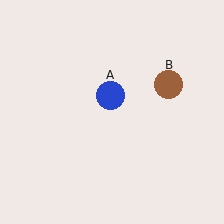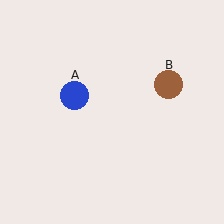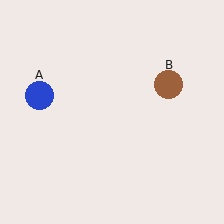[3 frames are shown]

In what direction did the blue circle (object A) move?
The blue circle (object A) moved left.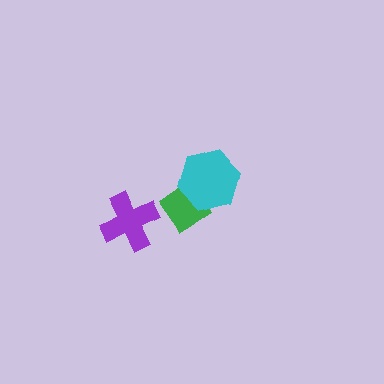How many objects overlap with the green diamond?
1 object overlaps with the green diamond.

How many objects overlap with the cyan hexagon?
1 object overlaps with the cyan hexagon.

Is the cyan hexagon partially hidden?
No, no other shape covers it.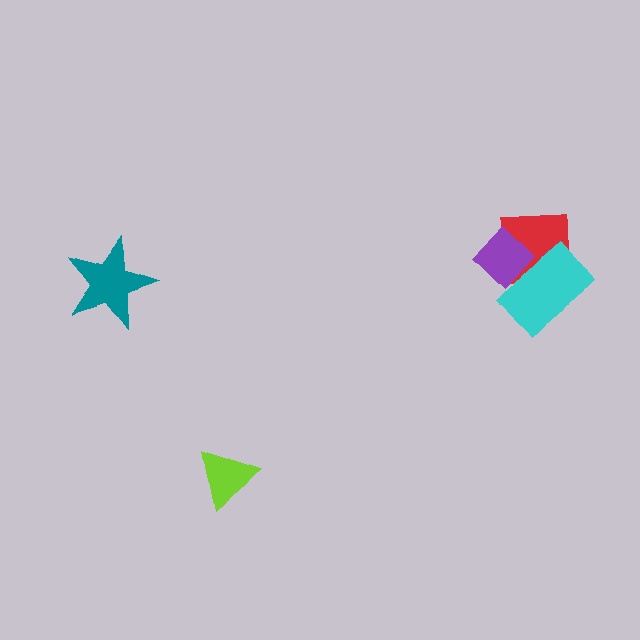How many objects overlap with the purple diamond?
2 objects overlap with the purple diamond.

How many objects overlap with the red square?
2 objects overlap with the red square.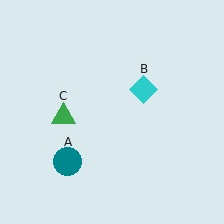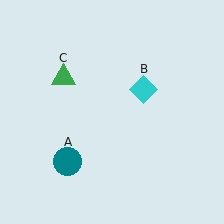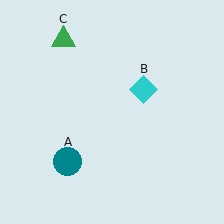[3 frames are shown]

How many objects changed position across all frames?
1 object changed position: green triangle (object C).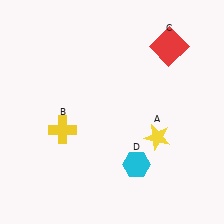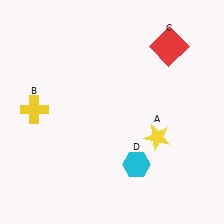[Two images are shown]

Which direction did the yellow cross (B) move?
The yellow cross (B) moved left.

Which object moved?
The yellow cross (B) moved left.